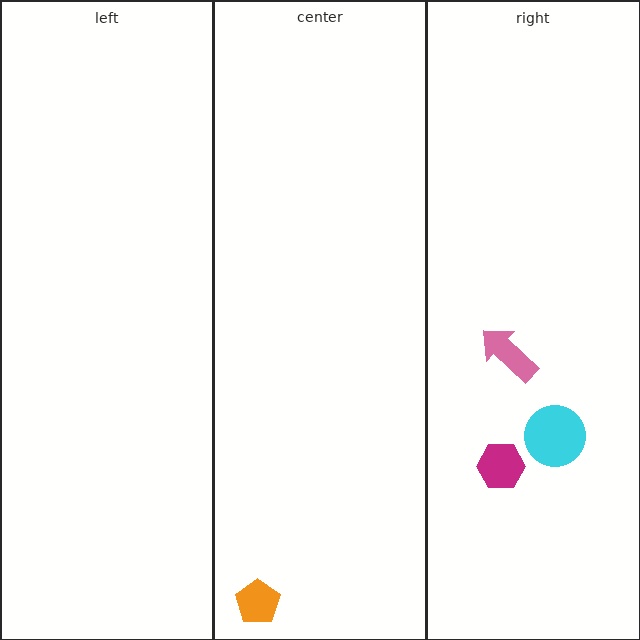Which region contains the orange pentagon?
The center region.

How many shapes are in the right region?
3.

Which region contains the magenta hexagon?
The right region.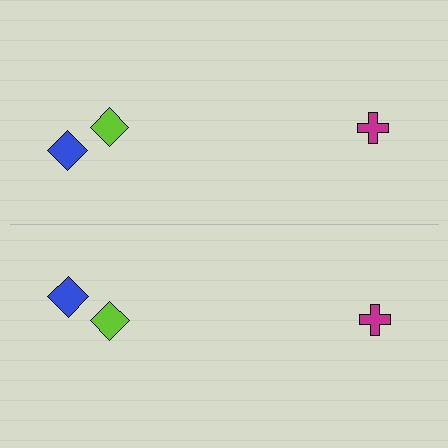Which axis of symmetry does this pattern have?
The pattern has a horizontal axis of symmetry running through the center of the image.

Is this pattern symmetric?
Yes, this pattern has bilateral (reflection) symmetry.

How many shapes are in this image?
There are 6 shapes in this image.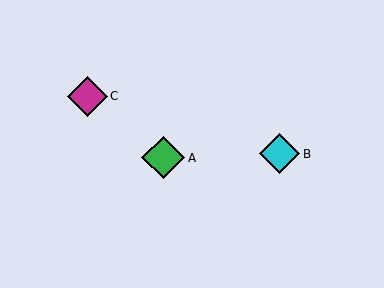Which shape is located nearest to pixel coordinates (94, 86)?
The magenta diamond (labeled C) at (87, 96) is nearest to that location.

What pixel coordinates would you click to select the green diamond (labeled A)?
Click at (163, 158) to select the green diamond A.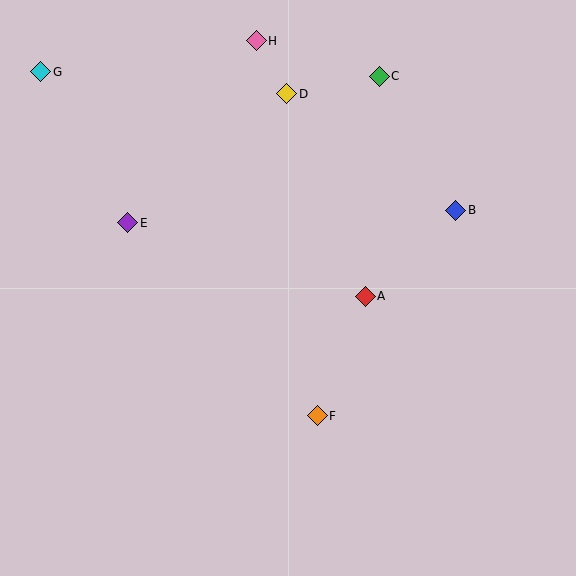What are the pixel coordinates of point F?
Point F is at (317, 416).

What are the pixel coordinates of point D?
Point D is at (287, 94).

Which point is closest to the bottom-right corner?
Point F is closest to the bottom-right corner.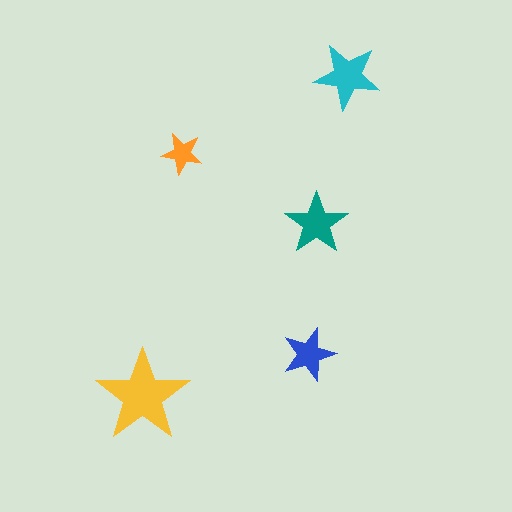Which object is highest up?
The cyan star is topmost.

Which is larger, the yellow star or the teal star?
The yellow one.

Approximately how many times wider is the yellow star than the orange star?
About 2.5 times wider.